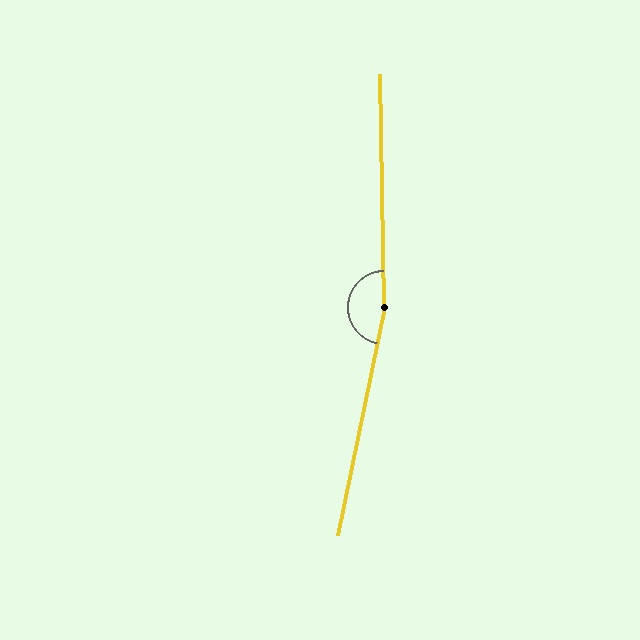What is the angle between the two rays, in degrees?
Approximately 167 degrees.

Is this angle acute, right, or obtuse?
It is obtuse.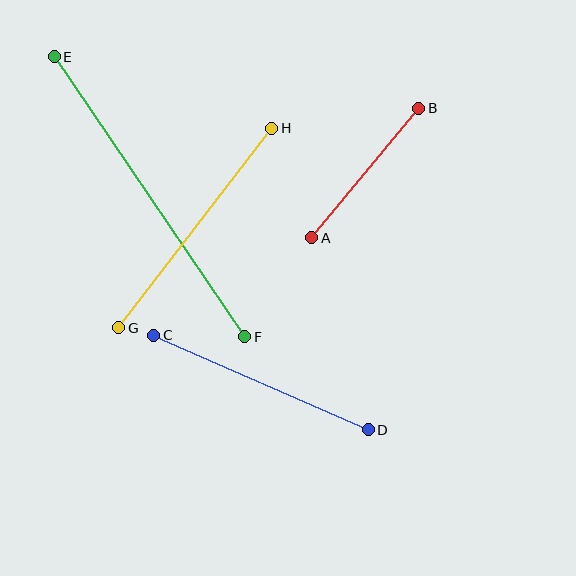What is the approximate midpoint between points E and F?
The midpoint is at approximately (150, 197) pixels.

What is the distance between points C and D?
The distance is approximately 235 pixels.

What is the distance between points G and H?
The distance is approximately 252 pixels.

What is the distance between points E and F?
The distance is approximately 339 pixels.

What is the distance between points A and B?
The distance is approximately 168 pixels.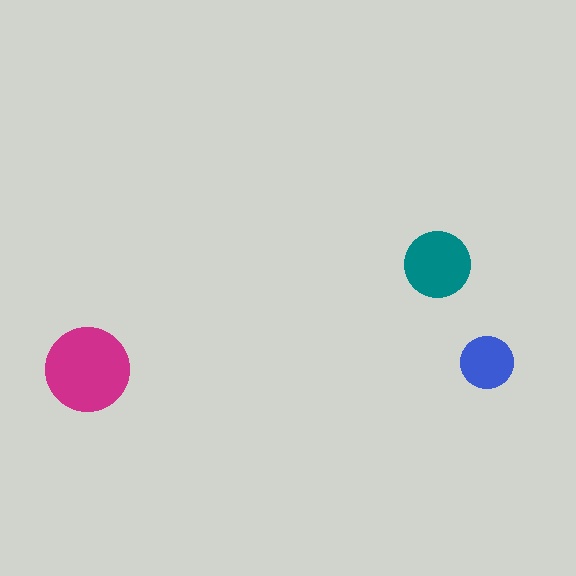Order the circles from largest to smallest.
the magenta one, the teal one, the blue one.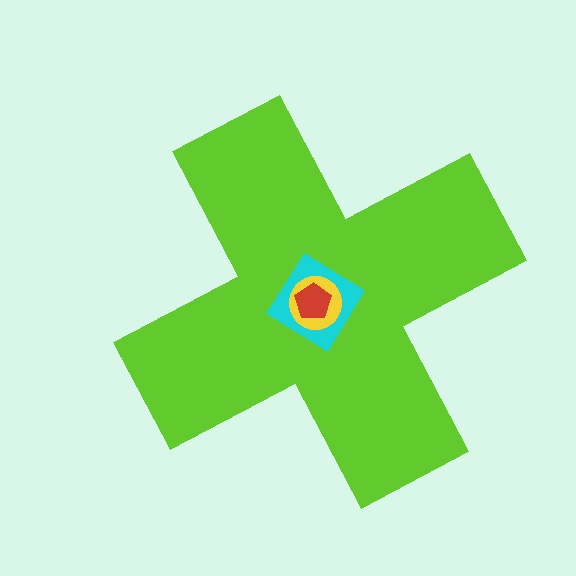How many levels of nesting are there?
4.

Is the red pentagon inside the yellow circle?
Yes.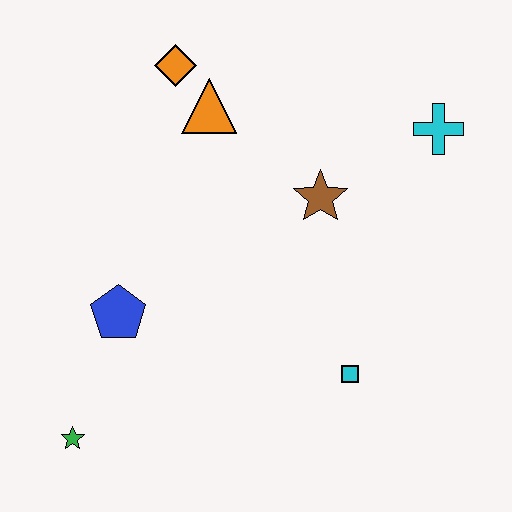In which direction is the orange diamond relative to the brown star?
The orange diamond is to the left of the brown star.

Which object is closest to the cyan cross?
The brown star is closest to the cyan cross.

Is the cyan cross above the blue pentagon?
Yes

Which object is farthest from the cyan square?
The orange diamond is farthest from the cyan square.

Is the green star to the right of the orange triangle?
No